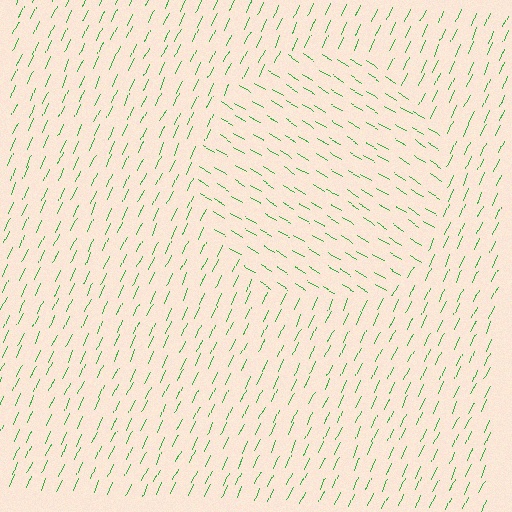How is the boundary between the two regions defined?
The boundary is defined purely by a change in line orientation (approximately 84 degrees difference). All lines are the same color and thickness.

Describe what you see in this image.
The image is filled with small green line segments. A circle region in the image has lines oriented differently from the surrounding lines, creating a visible texture boundary.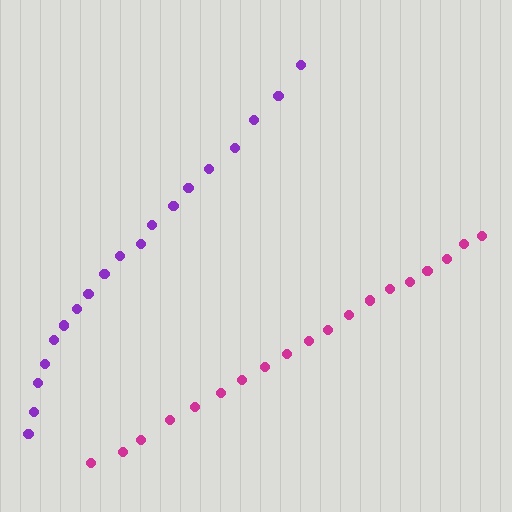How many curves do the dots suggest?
There are 2 distinct paths.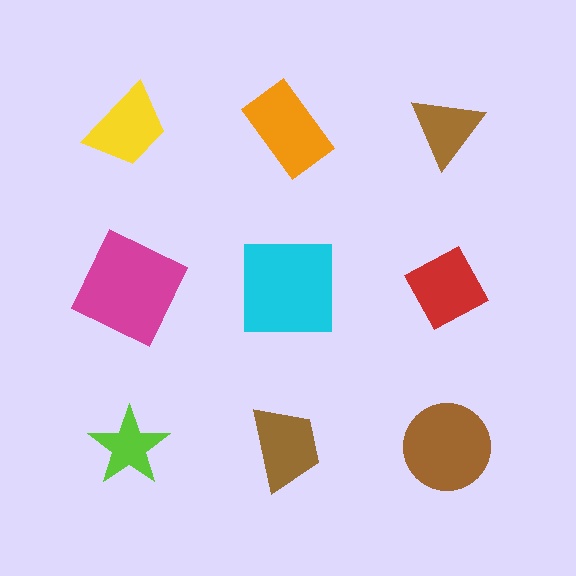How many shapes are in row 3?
3 shapes.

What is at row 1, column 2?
An orange rectangle.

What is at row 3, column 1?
A lime star.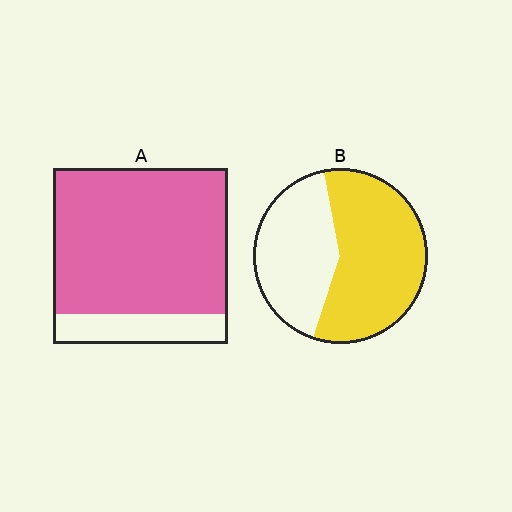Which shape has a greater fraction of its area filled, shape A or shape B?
Shape A.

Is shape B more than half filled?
Yes.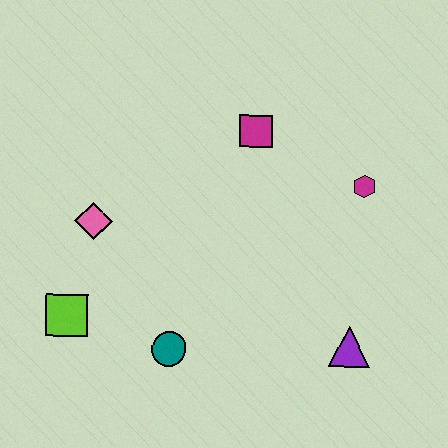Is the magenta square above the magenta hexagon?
Yes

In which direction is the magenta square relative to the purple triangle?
The magenta square is above the purple triangle.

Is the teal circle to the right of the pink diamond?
Yes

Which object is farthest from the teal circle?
The magenta hexagon is farthest from the teal circle.